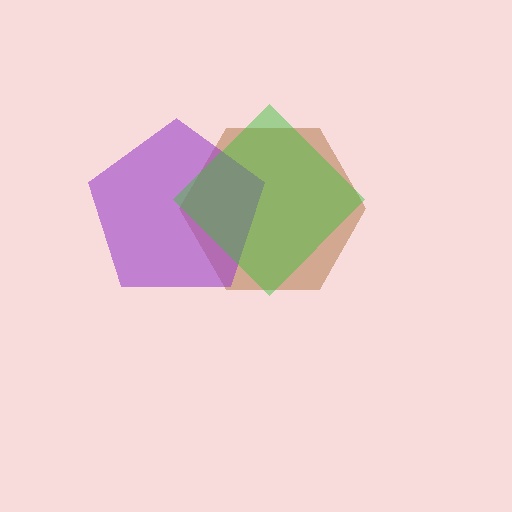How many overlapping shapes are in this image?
There are 3 overlapping shapes in the image.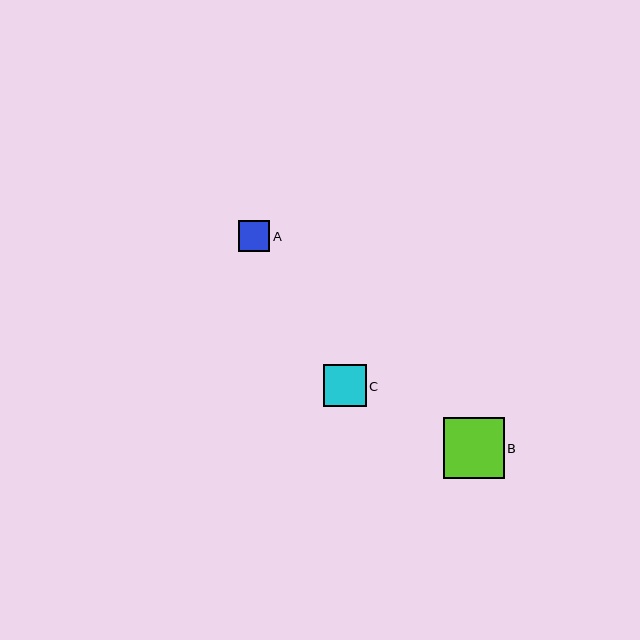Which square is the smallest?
Square A is the smallest with a size of approximately 31 pixels.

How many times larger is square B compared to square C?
Square B is approximately 1.4 times the size of square C.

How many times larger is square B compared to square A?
Square B is approximately 2.0 times the size of square A.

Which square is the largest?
Square B is the largest with a size of approximately 61 pixels.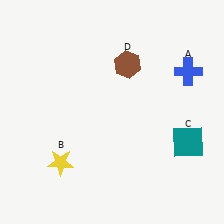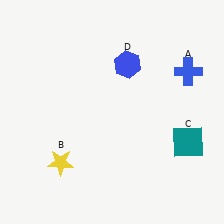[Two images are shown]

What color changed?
The hexagon (D) changed from brown in Image 1 to blue in Image 2.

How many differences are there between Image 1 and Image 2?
There is 1 difference between the two images.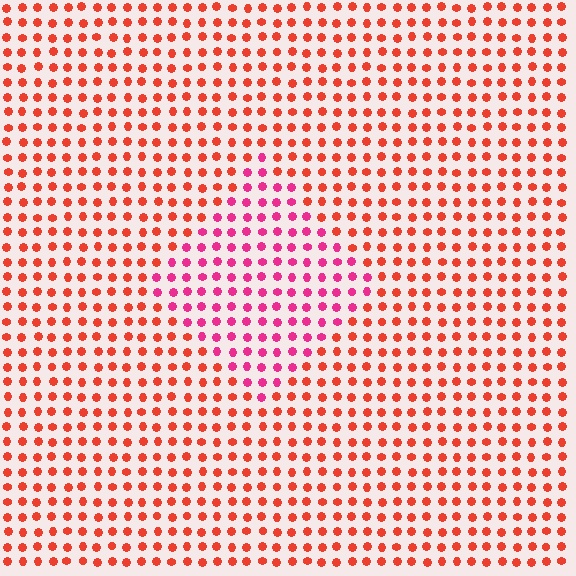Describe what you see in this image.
The image is filled with small red elements in a uniform arrangement. A diamond-shaped region is visible where the elements are tinted to a slightly different hue, forming a subtle color boundary.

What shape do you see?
I see a diamond.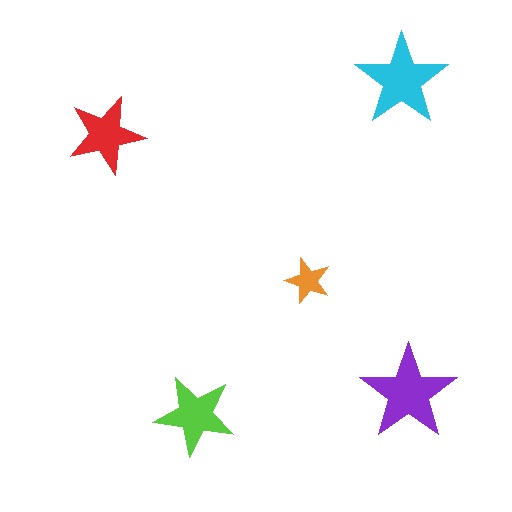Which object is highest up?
The cyan star is topmost.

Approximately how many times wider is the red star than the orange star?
About 1.5 times wider.